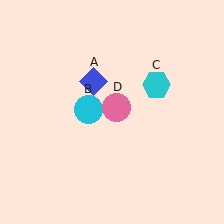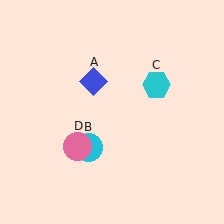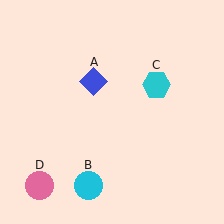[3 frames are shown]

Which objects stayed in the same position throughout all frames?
Blue diamond (object A) and cyan hexagon (object C) remained stationary.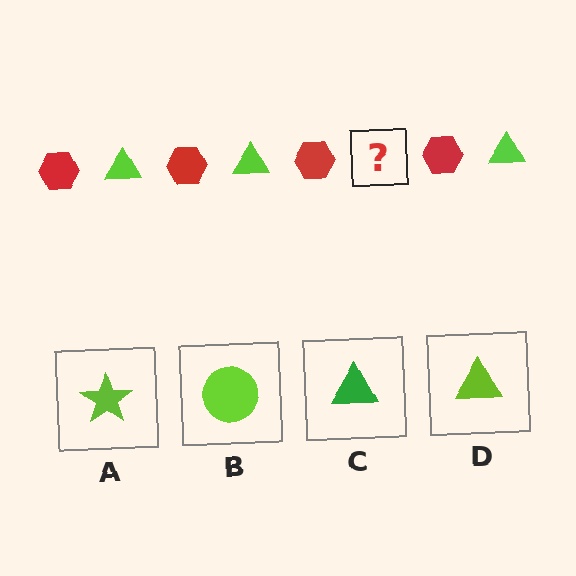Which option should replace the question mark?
Option D.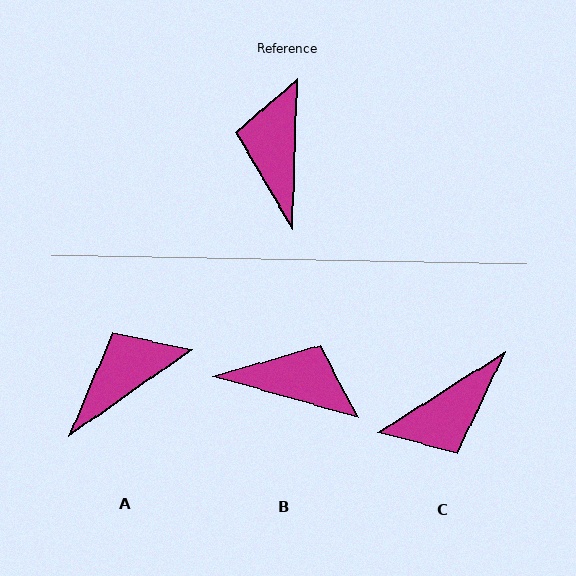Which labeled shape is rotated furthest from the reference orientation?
C, about 124 degrees away.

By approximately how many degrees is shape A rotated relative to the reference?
Approximately 53 degrees clockwise.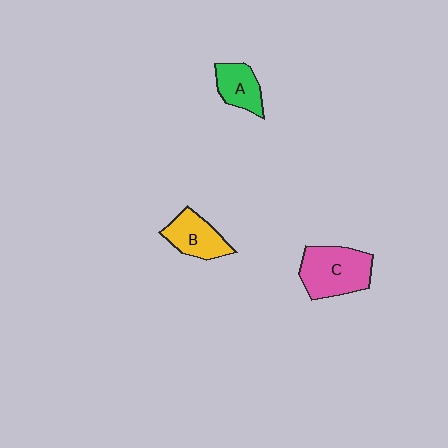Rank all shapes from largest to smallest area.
From largest to smallest: C (pink), B (yellow), A (green).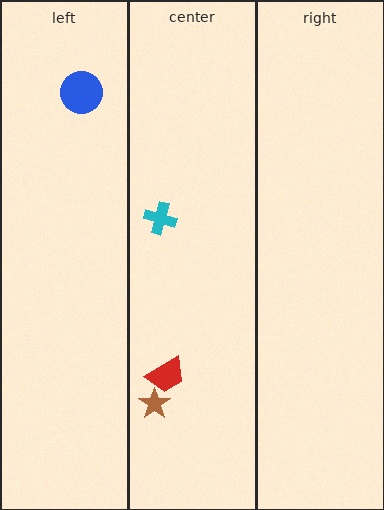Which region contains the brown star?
The center region.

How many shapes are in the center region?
3.